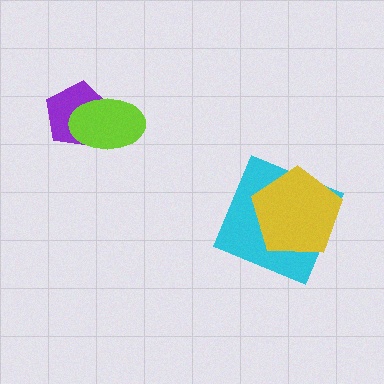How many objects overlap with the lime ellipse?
1 object overlaps with the lime ellipse.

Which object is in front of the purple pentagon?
The lime ellipse is in front of the purple pentagon.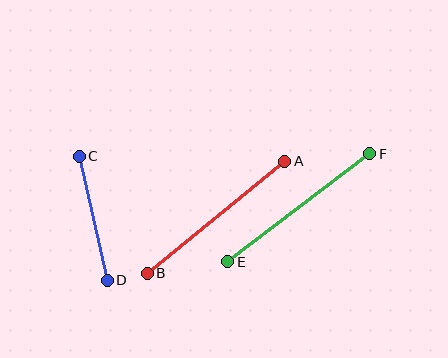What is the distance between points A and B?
The distance is approximately 177 pixels.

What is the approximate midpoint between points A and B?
The midpoint is at approximately (216, 217) pixels.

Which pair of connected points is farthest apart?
Points E and F are farthest apart.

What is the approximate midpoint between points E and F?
The midpoint is at approximately (299, 208) pixels.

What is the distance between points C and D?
The distance is approximately 127 pixels.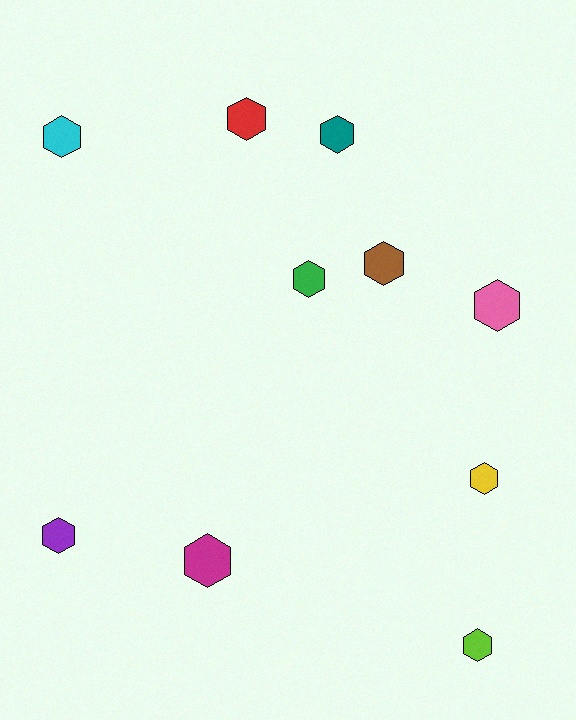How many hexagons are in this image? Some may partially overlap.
There are 10 hexagons.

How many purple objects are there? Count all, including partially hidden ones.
There is 1 purple object.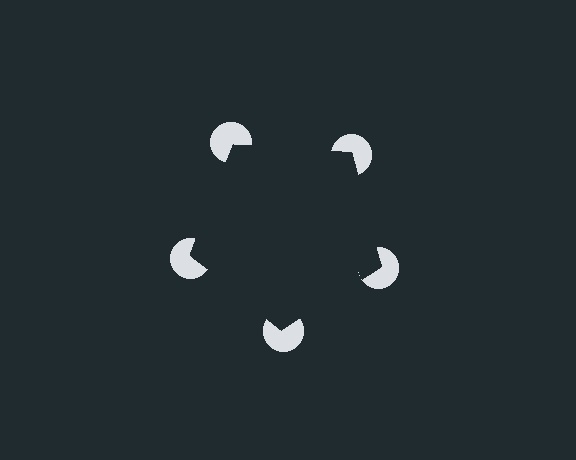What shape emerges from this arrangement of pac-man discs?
An illusory pentagon — its edges are inferred from the aligned wedge cuts in the pac-man discs, not physically drawn.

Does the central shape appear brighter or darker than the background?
It typically appears slightly darker than the background, even though no actual brightness change is drawn.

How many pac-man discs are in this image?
There are 5 — one at each vertex of the illusory pentagon.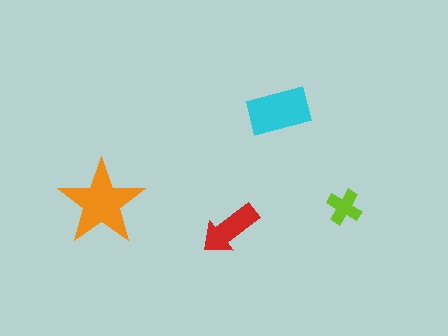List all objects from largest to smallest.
The orange star, the cyan rectangle, the red arrow, the lime cross.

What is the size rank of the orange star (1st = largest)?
1st.